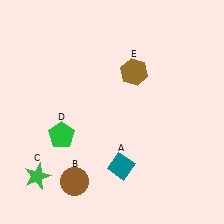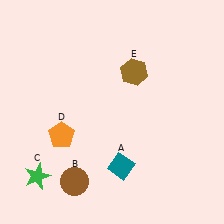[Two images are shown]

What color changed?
The pentagon (D) changed from green in Image 1 to orange in Image 2.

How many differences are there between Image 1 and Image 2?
There is 1 difference between the two images.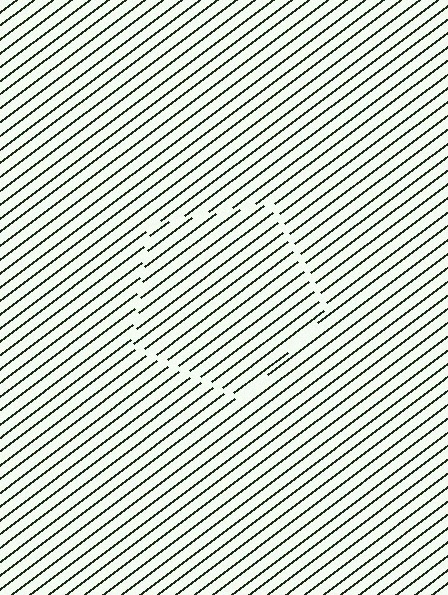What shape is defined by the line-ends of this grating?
An illusory pentagon. The interior of the shape contains the same grating, shifted by half a period — the contour is defined by the phase discontinuity where line-ends from the inner and outer gratings abut.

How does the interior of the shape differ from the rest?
The interior of the shape contains the same grating, shifted by half a period — the contour is defined by the phase discontinuity where line-ends from the inner and outer gratings abut.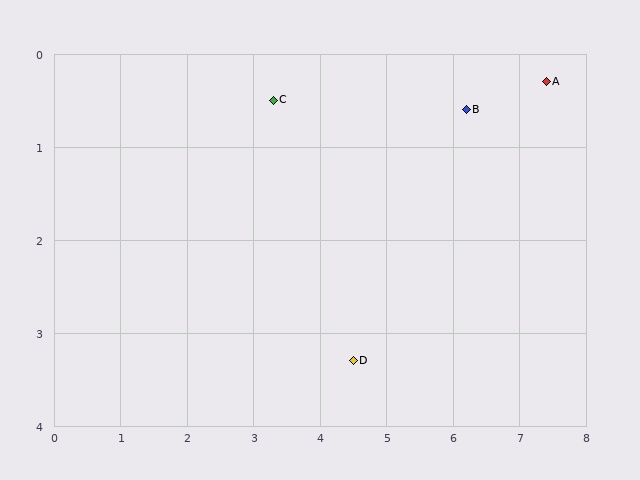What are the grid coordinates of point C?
Point C is at approximately (3.3, 0.5).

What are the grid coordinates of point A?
Point A is at approximately (7.4, 0.3).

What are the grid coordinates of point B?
Point B is at approximately (6.2, 0.6).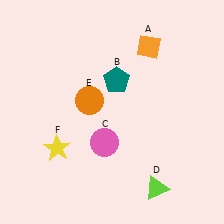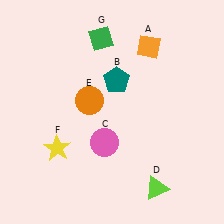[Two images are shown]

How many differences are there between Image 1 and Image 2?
There is 1 difference between the two images.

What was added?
A green diamond (G) was added in Image 2.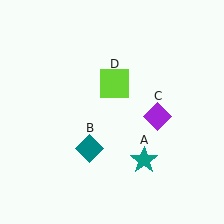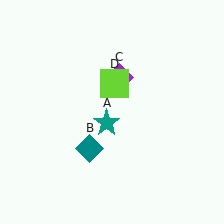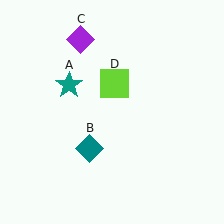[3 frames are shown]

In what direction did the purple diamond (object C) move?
The purple diamond (object C) moved up and to the left.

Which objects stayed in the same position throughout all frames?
Teal diamond (object B) and lime square (object D) remained stationary.